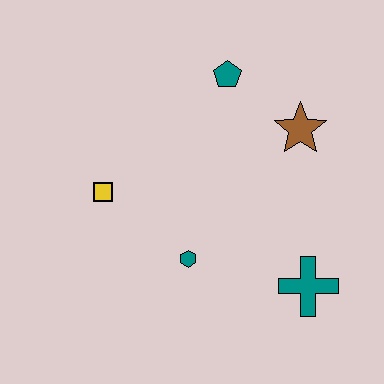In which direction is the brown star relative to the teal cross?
The brown star is above the teal cross.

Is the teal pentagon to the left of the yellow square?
No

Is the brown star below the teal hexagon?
No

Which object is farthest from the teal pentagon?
The teal cross is farthest from the teal pentagon.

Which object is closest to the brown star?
The teal pentagon is closest to the brown star.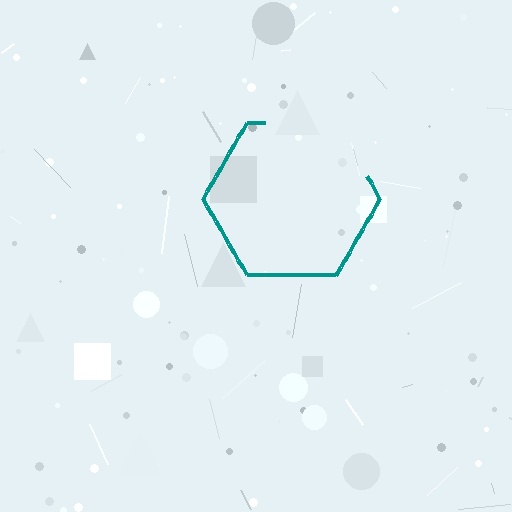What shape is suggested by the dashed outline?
The dashed outline suggests a hexagon.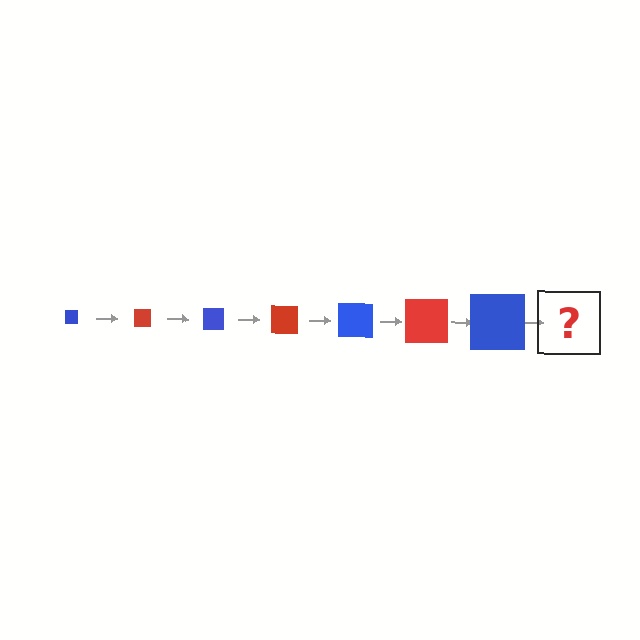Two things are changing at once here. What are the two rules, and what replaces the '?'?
The two rules are that the square grows larger each step and the color cycles through blue and red. The '?' should be a red square, larger than the previous one.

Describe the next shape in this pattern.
It should be a red square, larger than the previous one.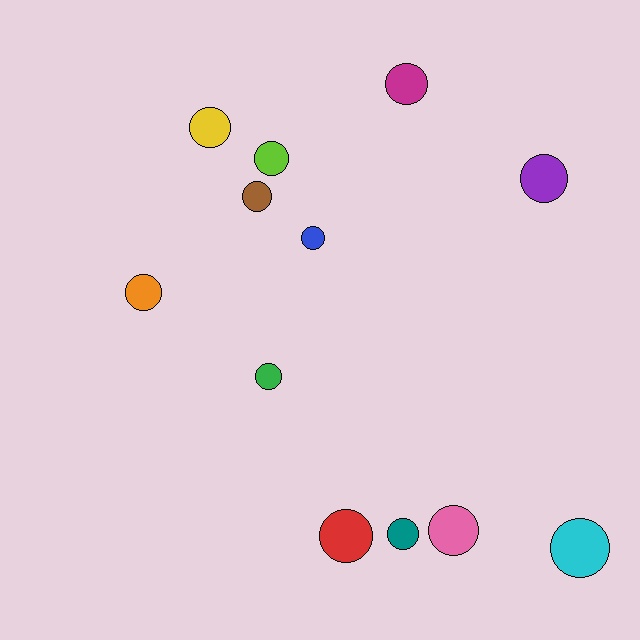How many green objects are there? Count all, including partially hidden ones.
There is 1 green object.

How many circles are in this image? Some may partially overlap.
There are 12 circles.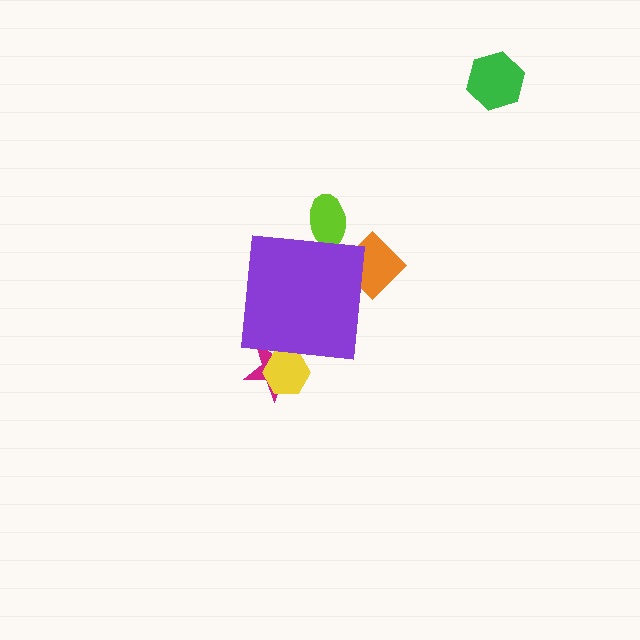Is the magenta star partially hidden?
Yes, the magenta star is partially hidden behind the purple square.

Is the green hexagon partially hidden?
No, the green hexagon is fully visible.